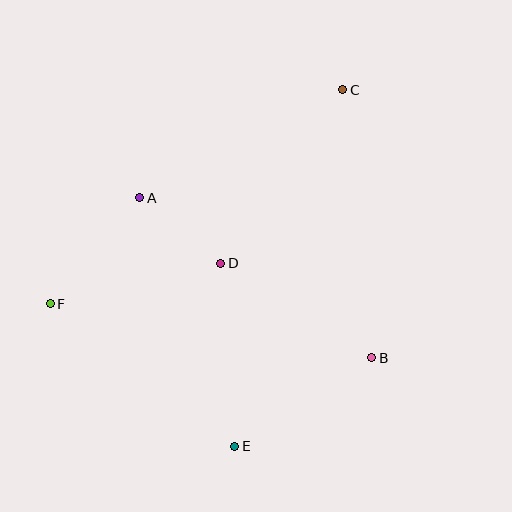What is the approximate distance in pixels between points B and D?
The distance between B and D is approximately 178 pixels.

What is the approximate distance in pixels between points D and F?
The distance between D and F is approximately 175 pixels.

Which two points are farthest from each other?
Points C and E are farthest from each other.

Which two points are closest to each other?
Points A and D are closest to each other.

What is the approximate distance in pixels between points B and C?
The distance between B and C is approximately 270 pixels.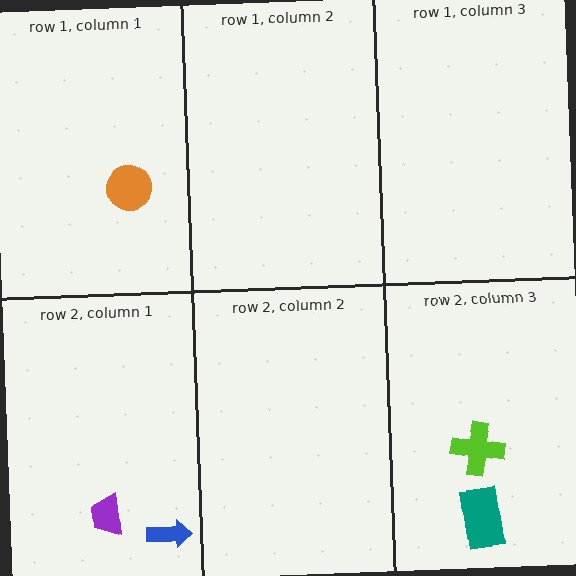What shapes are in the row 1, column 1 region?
The orange circle.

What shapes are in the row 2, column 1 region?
The blue arrow, the purple trapezoid.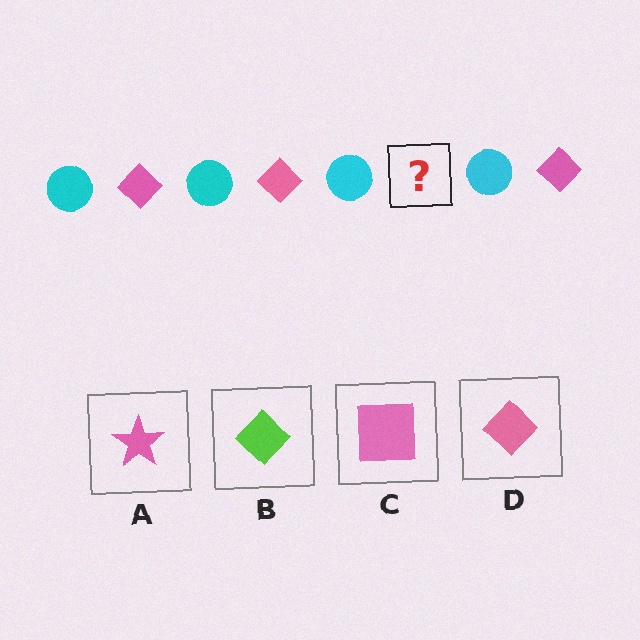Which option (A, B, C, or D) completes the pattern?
D.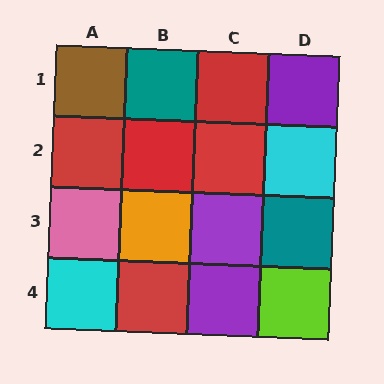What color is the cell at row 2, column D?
Cyan.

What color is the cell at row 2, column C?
Red.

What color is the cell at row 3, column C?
Purple.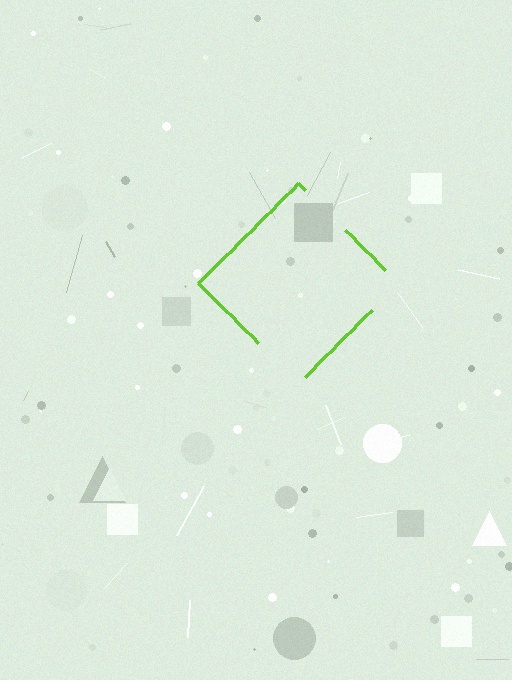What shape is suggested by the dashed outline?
The dashed outline suggests a diamond.